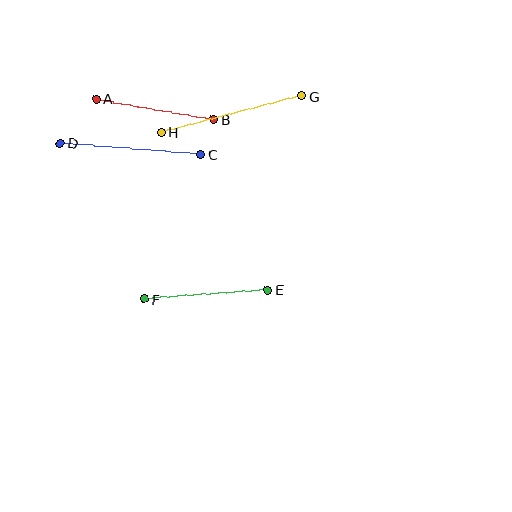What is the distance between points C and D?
The distance is approximately 141 pixels.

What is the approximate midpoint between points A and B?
The midpoint is at approximately (155, 109) pixels.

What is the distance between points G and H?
The distance is approximately 145 pixels.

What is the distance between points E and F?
The distance is approximately 124 pixels.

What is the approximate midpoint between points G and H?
The midpoint is at approximately (232, 114) pixels.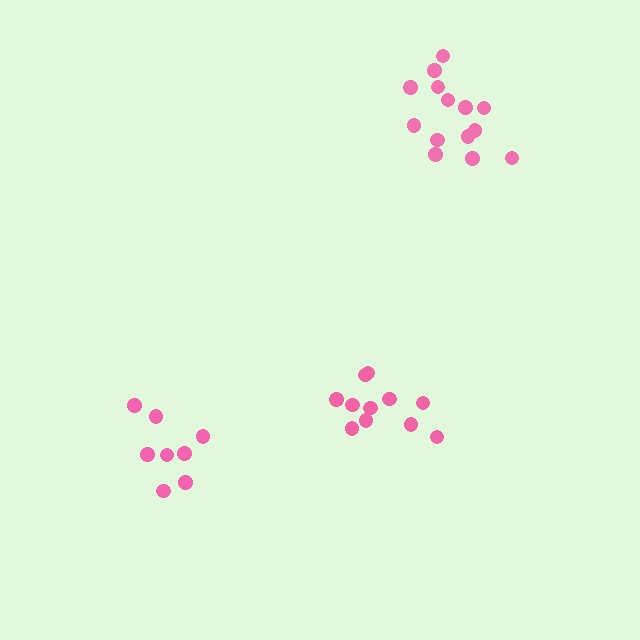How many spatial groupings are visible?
There are 3 spatial groupings.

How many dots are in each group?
Group 1: 14 dots, Group 2: 11 dots, Group 3: 8 dots (33 total).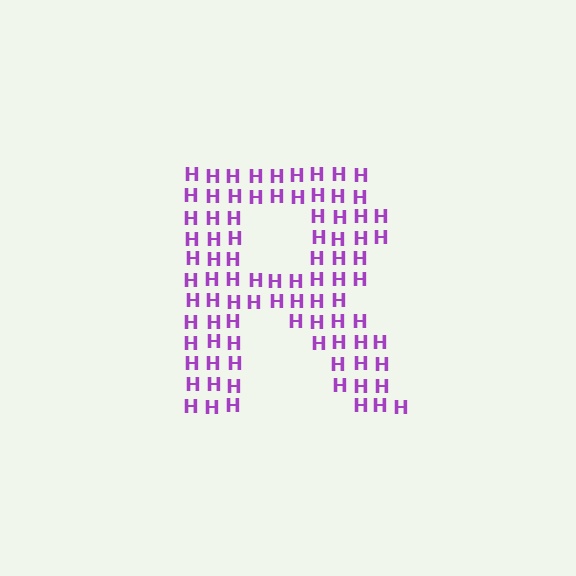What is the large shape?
The large shape is the letter R.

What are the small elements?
The small elements are letter H's.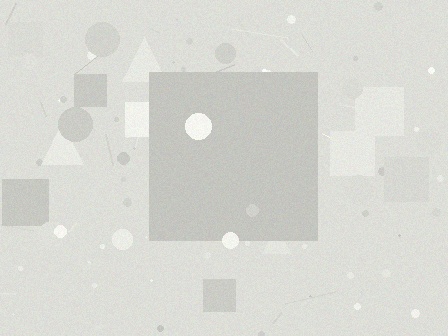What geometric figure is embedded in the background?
A square is embedded in the background.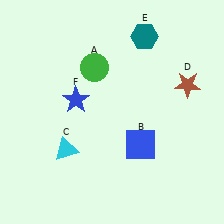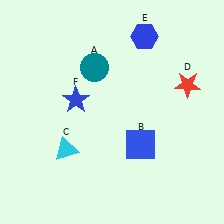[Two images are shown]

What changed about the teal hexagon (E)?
In Image 1, E is teal. In Image 2, it changed to blue.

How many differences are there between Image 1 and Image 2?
There are 3 differences between the two images.